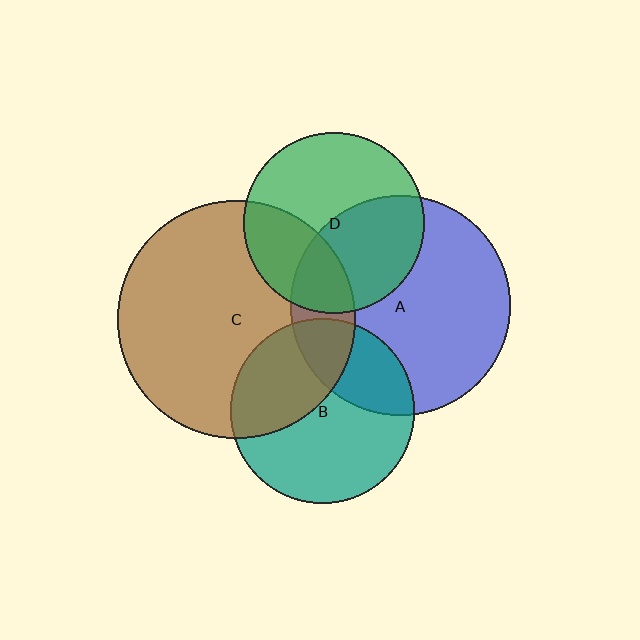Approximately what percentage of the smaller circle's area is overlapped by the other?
Approximately 30%.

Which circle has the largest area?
Circle C (brown).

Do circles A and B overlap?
Yes.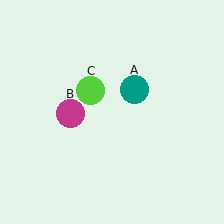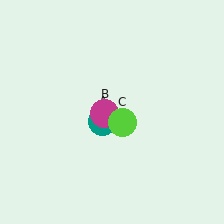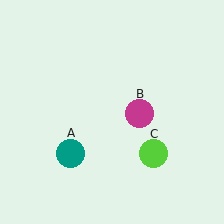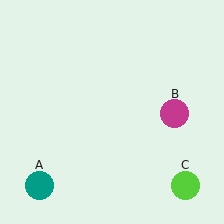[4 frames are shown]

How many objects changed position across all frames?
3 objects changed position: teal circle (object A), magenta circle (object B), lime circle (object C).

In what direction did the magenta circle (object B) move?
The magenta circle (object B) moved right.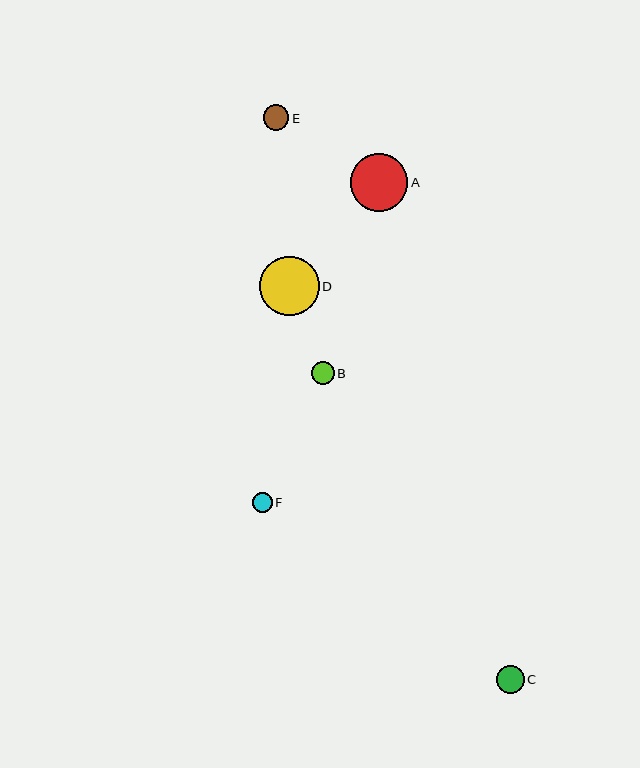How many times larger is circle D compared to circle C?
Circle D is approximately 2.1 times the size of circle C.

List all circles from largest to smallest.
From largest to smallest: D, A, C, E, B, F.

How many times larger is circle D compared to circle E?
Circle D is approximately 2.3 times the size of circle E.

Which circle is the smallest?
Circle F is the smallest with a size of approximately 20 pixels.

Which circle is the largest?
Circle D is the largest with a size of approximately 59 pixels.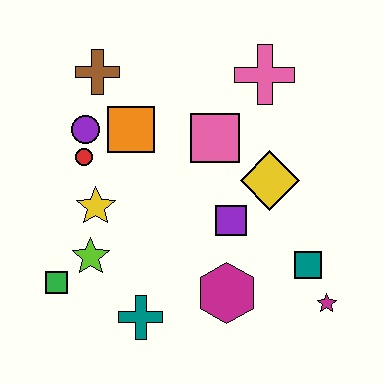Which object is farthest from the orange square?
The magenta star is farthest from the orange square.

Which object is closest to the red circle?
The purple circle is closest to the red circle.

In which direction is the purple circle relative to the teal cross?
The purple circle is above the teal cross.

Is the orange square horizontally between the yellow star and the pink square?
Yes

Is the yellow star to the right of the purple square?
No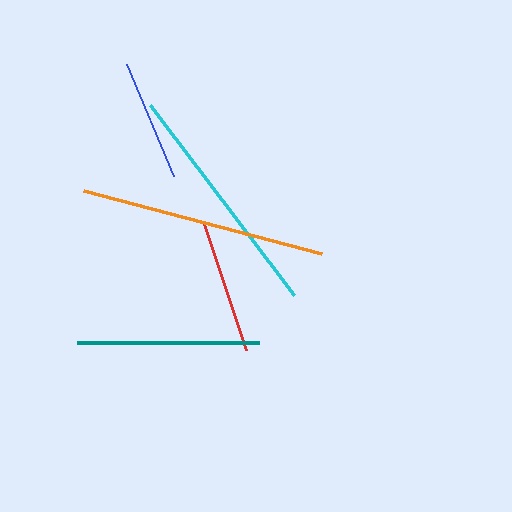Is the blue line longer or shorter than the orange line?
The orange line is longer than the blue line.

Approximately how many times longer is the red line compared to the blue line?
The red line is approximately 1.1 times the length of the blue line.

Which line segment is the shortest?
The blue line is the shortest at approximately 121 pixels.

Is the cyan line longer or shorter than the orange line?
The orange line is longer than the cyan line.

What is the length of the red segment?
The red segment is approximately 136 pixels long.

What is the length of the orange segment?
The orange segment is approximately 246 pixels long.